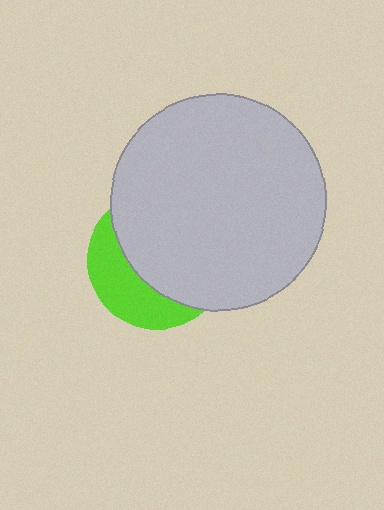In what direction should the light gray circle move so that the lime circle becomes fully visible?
The light gray circle should move toward the upper-right. That is the shortest direction to clear the overlap and leave the lime circle fully visible.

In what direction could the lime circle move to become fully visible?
The lime circle could move toward the lower-left. That would shift it out from behind the light gray circle entirely.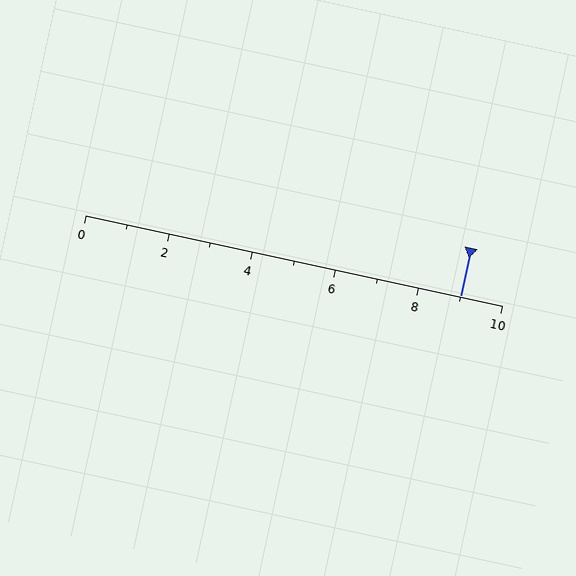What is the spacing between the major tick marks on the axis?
The major ticks are spaced 2 apart.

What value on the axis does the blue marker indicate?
The marker indicates approximately 9.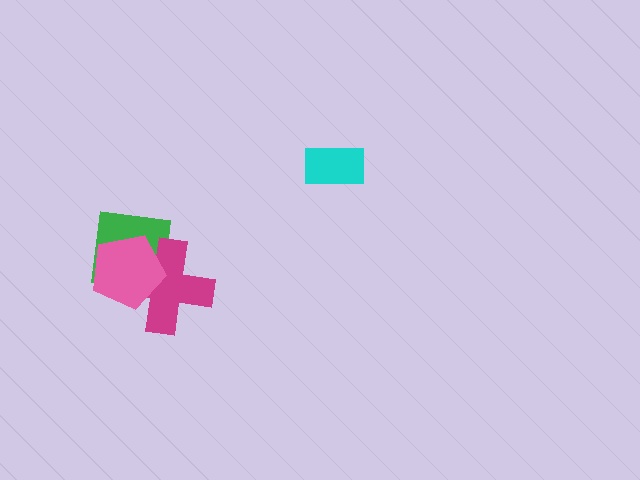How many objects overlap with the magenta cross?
2 objects overlap with the magenta cross.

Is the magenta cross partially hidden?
Yes, it is partially covered by another shape.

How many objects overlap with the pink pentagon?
2 objects overlap with the pink pentagon.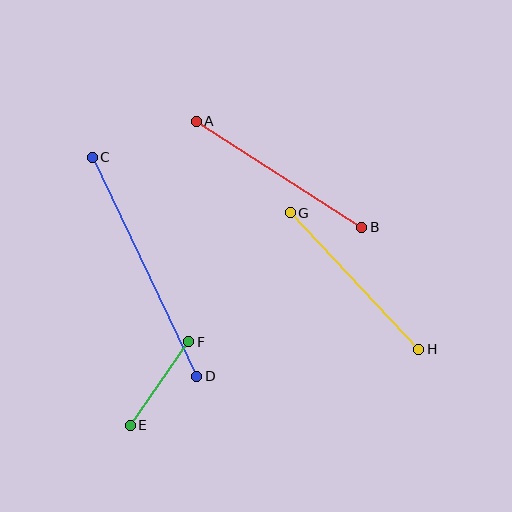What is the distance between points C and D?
The distance is approximately 243 pixels.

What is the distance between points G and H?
The distance is approximately 187 pixels.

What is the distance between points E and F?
The distance is approximately 102 pixels.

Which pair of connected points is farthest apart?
Points C and D are farthest apart.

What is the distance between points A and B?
The distance is approximately 197 pixels.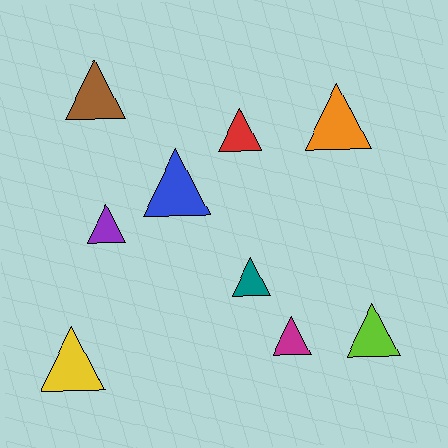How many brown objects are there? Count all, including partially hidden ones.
There is 1 brown object.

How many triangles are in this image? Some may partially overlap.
There are 9 triangles.